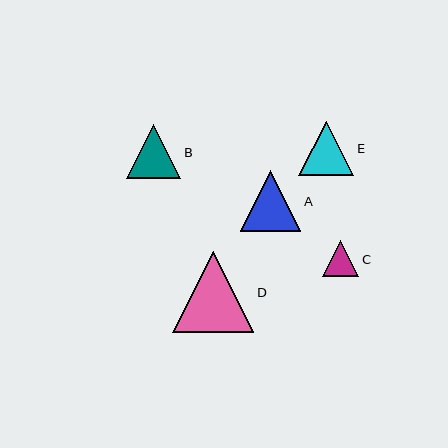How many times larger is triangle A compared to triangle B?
Triangle A is approximately 1.1 times the size of triangle B.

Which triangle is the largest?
Triangle D is the largest with a size of approximately 81 pixels.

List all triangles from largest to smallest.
From largest to smallest: D, A, E, B, C.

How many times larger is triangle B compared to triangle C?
Triangle B is approximately 1.5 times the size of triangle C.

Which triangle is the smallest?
Triangle C is the smallest with a size of approximately 36 pixels.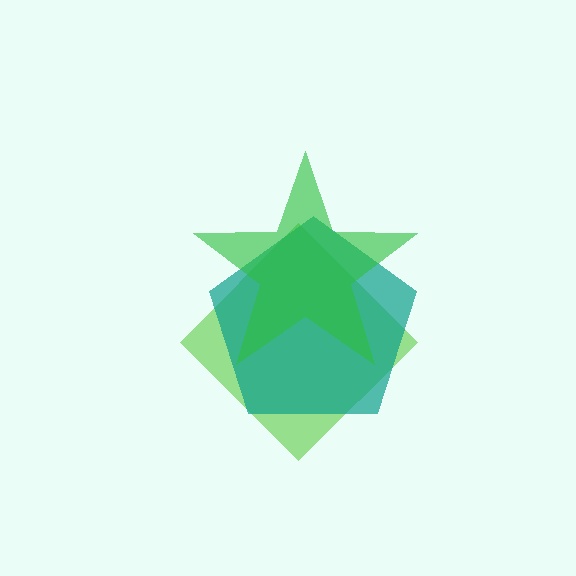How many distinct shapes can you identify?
There are 3 distinct shapes: a lime diamond, a teal pentagon, a green star.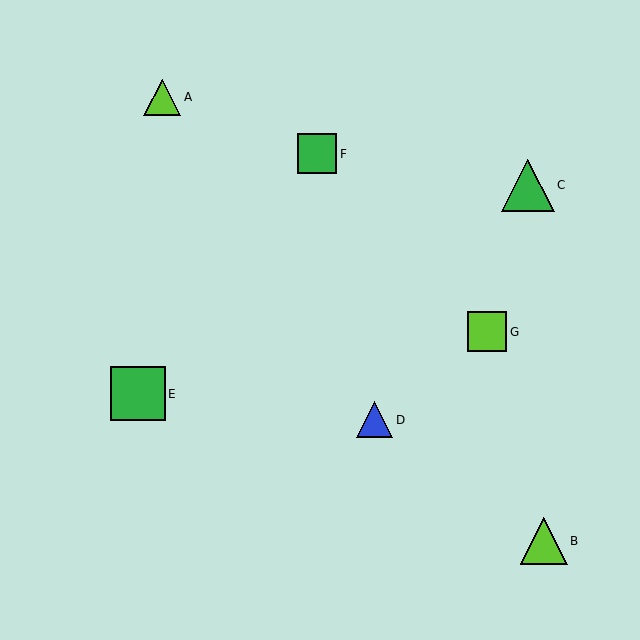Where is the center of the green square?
The center of the green square is at (138, 394).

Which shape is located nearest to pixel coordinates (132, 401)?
The green square (labeled E) at (138, 394) is nearest to that location.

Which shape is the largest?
The green square (labeled E) is the largest.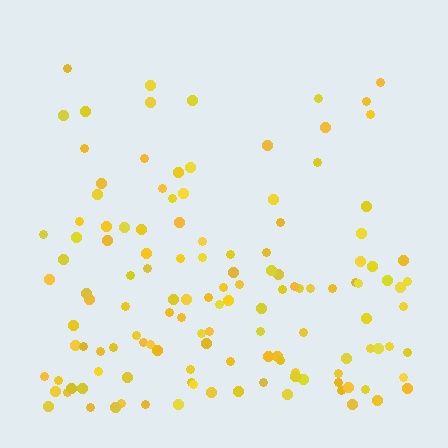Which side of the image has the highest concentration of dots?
The bottom.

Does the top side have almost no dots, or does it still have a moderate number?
Still a moderate number, just noticeably fewer than the bottom.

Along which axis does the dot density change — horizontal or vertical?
Vertical.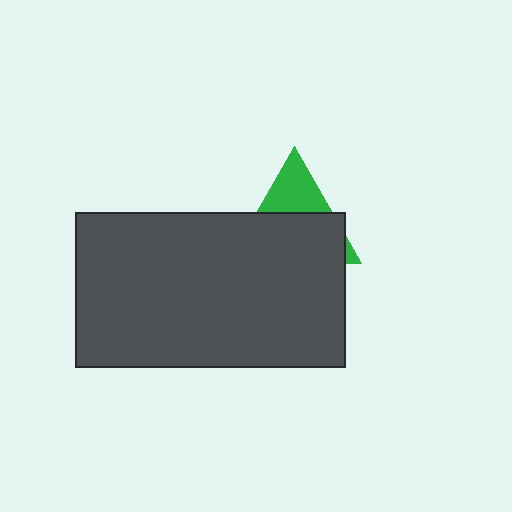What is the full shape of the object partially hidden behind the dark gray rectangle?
The partially hidden object is a green triangle.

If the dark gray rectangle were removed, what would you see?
You would see the complete green triangle.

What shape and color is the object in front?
The object in front is a dark gray rectangle.